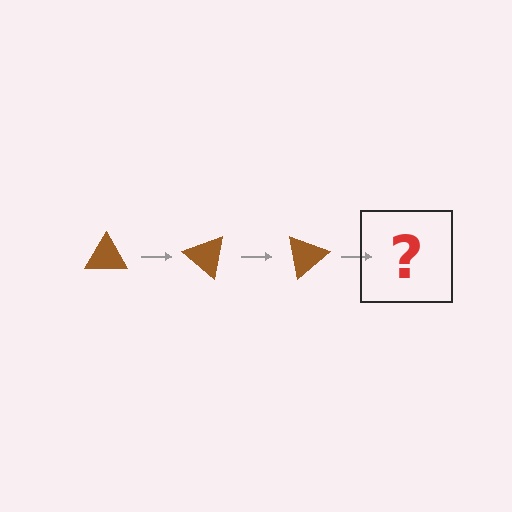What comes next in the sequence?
The next element should be a brown triangle rotated 120 degrees.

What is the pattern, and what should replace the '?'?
The pattern is that the triangle rotates 40 degrees each step. The '?' should be a brown triangle rotated 120 degrees.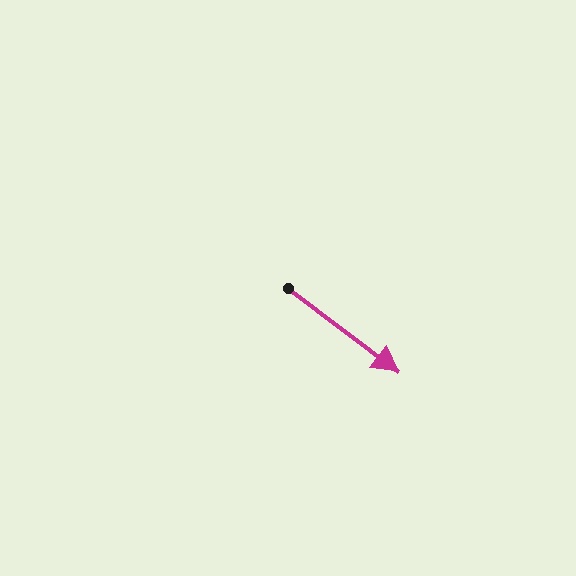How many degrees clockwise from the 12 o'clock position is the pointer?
Approximately 127 degrees.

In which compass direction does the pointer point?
Southeast.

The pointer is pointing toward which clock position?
Roughly 4 o'clock.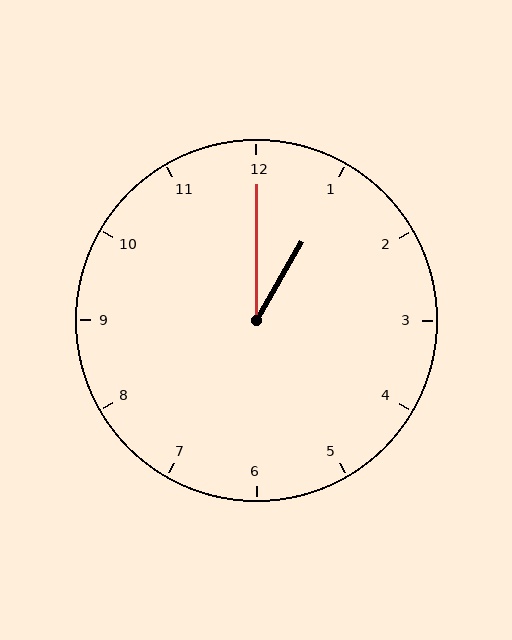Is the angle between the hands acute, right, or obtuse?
It is acute.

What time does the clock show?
1:00.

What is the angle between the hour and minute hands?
Approximately 30 degrees.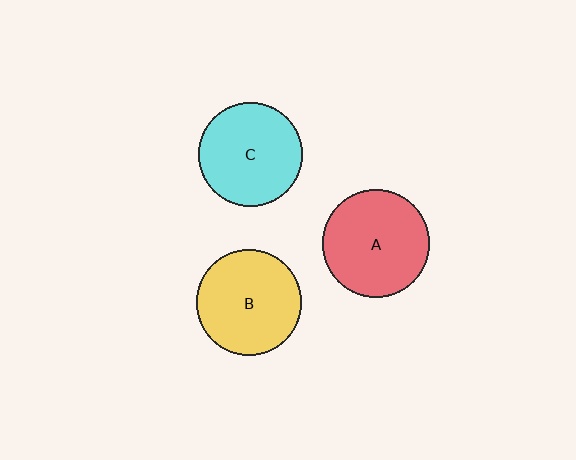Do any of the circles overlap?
No, none of the circles overlap.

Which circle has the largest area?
Circle A (red).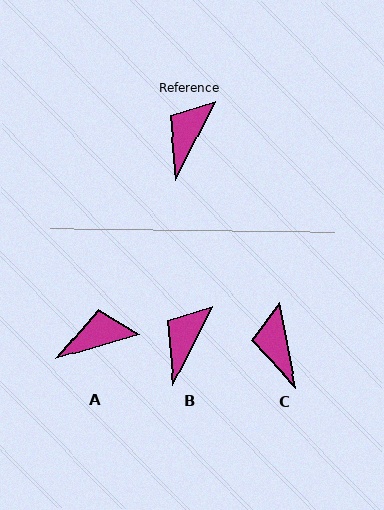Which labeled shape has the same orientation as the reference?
B.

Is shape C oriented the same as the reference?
No, it is off by about 37 degrees.